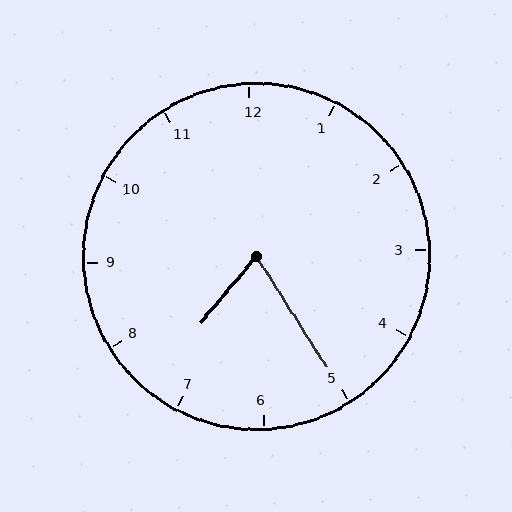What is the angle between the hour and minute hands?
Approximately 72 degrees.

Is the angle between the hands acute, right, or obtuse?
It is acute.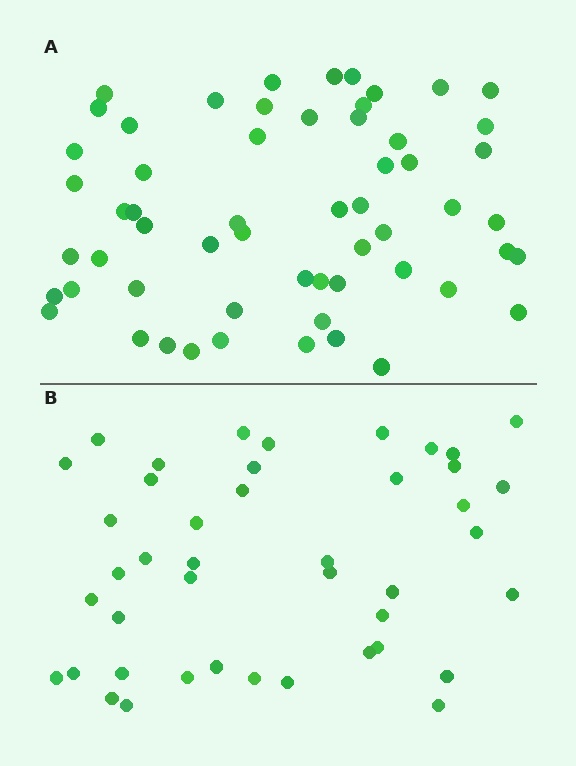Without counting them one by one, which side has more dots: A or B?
Region A (the top region) has more dots.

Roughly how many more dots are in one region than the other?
Region A has approximately 15 more dots than region B.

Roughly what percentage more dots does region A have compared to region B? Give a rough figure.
About 35% more.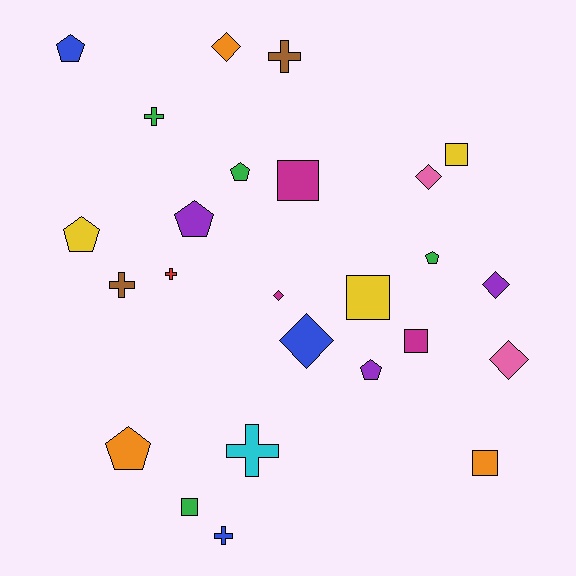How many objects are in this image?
There are 25 objects.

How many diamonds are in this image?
There are 6 diamonds.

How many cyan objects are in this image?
There is 1 cyan object.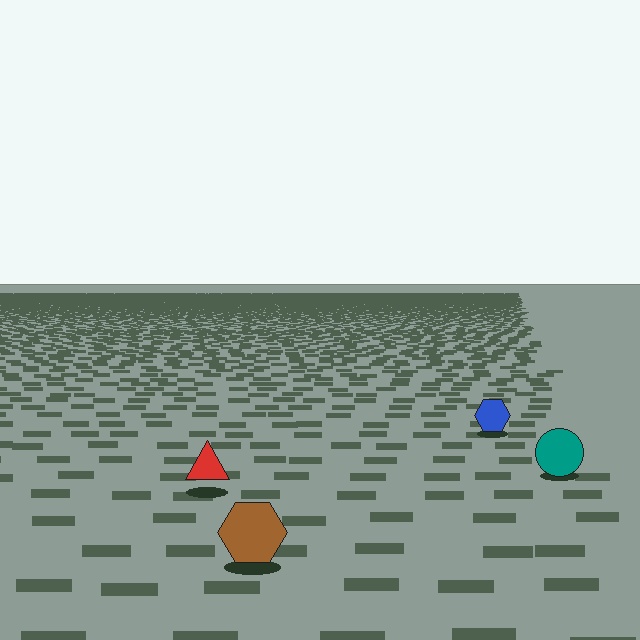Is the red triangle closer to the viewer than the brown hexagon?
No. The brown hexagon is closer — you can tell from the texture gradient: the ground texture is coarser near it.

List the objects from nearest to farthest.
From nearest to farthest: the brown hexagon, the red triangle, the teal circle, the blue hexagon.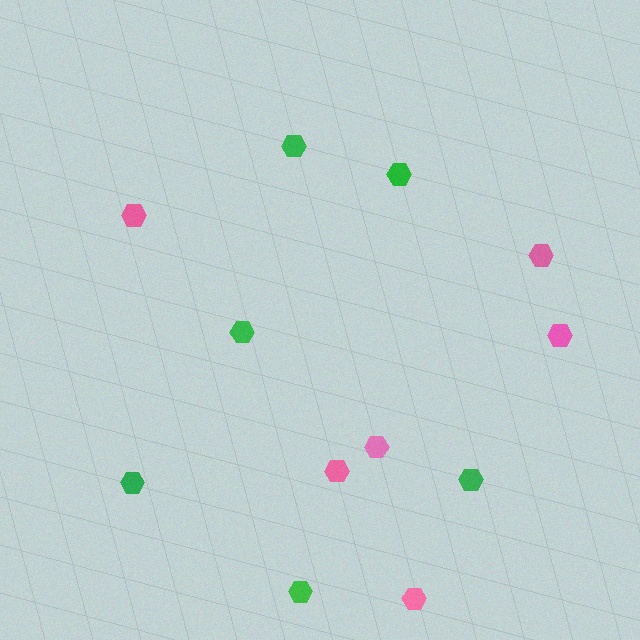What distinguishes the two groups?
There are 2 groups: one group of pink hexagons (6) and one group of green hexagons (6).